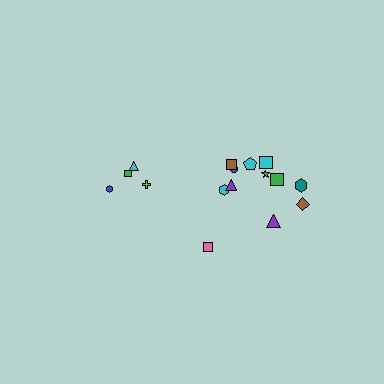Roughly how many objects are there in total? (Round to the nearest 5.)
Roughly 15 objects in total.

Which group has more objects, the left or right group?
The right group.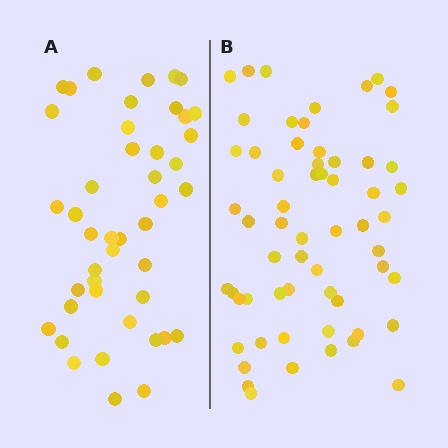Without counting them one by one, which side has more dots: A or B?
Region B (the right region) has more dots.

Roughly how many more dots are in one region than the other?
Region B has approximately 15 more dots than region A.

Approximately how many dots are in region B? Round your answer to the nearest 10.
About 60 dots.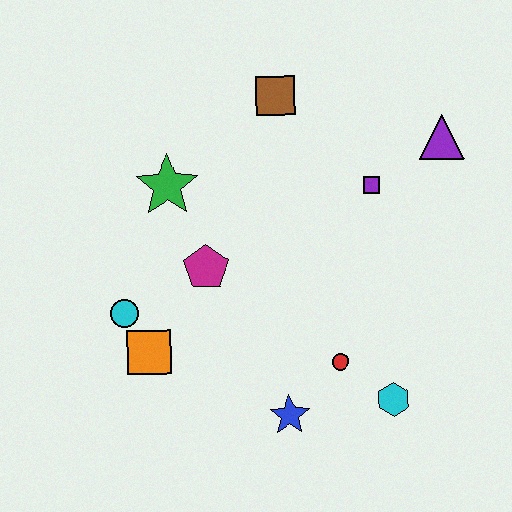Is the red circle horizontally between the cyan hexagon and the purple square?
No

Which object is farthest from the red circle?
The brown square is farthest from the red circle.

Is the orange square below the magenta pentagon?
Yes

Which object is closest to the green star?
The magenta pentagon is closest to the green star.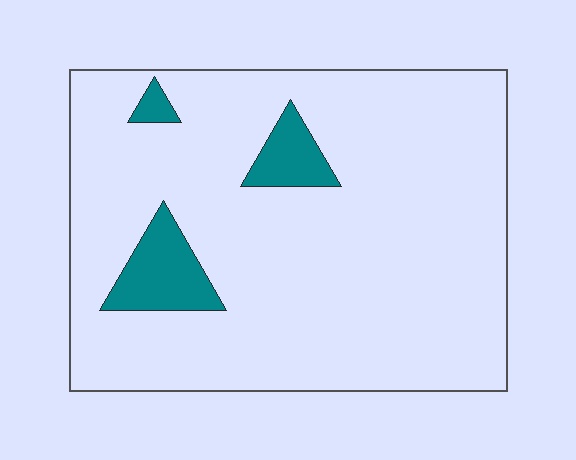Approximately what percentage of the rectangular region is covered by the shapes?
Approximately 10%.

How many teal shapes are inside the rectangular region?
3.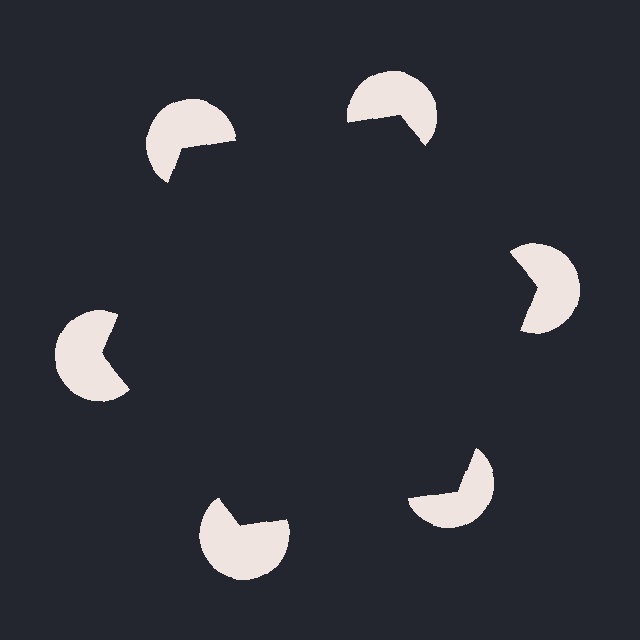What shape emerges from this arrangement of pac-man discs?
An illusory hexagon — its edges are inferred from the aligned wedge cuts in the pac-man discs, not physically drawn.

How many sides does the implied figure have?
6 sides.